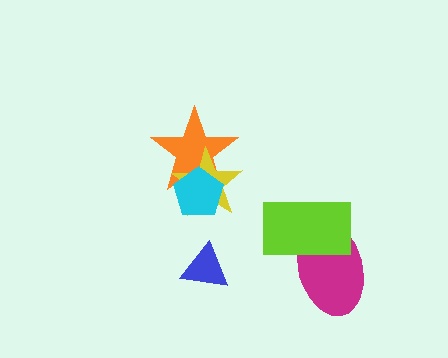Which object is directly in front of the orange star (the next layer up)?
The yellow star is directly in front of the orange star.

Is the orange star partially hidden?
Yes, it is partially covered by another shape.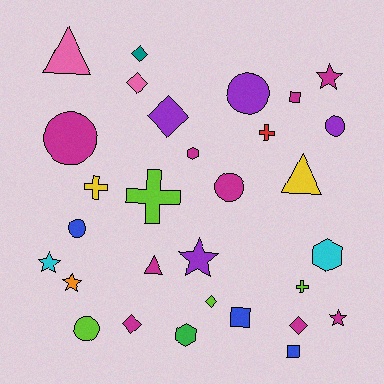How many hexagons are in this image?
There are 3 hexagons.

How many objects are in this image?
There are 30 objects.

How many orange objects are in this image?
There is 1 orange object.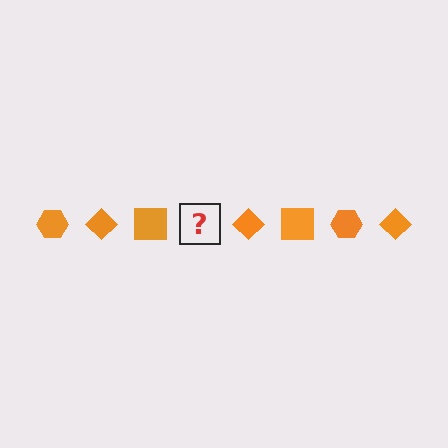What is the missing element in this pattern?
The missing element is an orange hexagon.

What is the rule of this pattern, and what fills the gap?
The rule is that the pattern cycles through hexagon, diamond, square shapes in orange. The gap should be filled with an orange hexagon.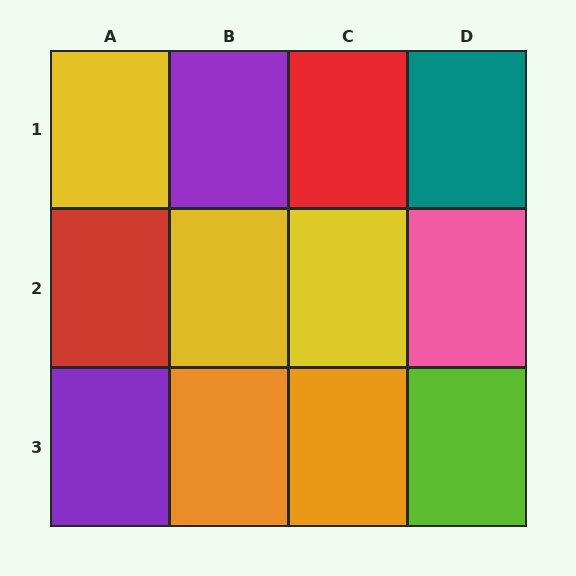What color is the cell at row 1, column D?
Teal.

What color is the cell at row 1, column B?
Purple.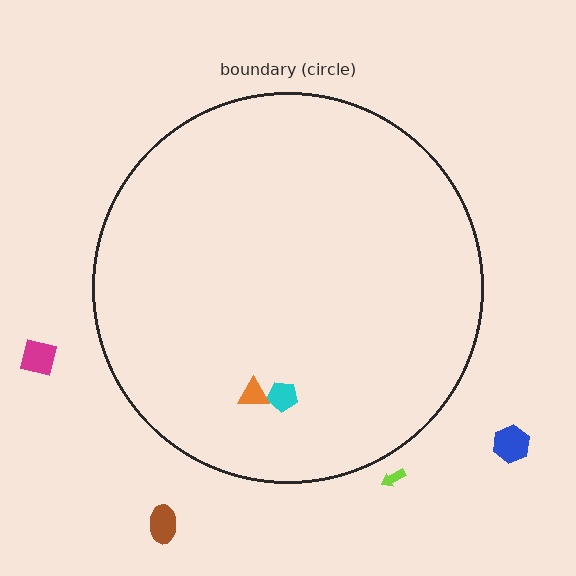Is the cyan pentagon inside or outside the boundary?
Inside.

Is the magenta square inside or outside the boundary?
Outside.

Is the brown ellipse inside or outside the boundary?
Outside.